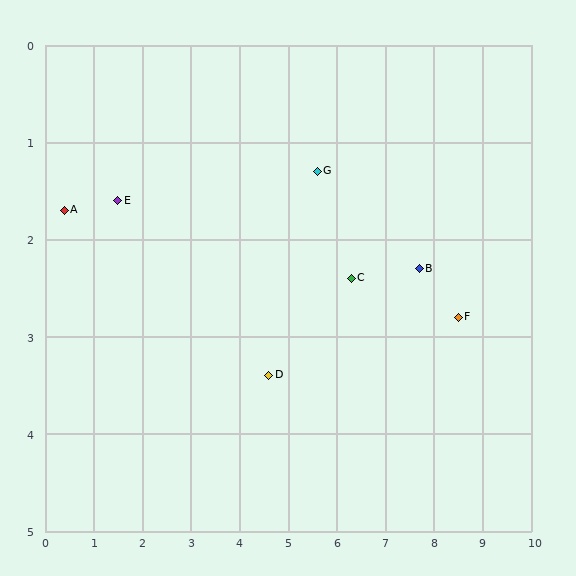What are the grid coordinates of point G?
Point G is at approximately (5.6, 1.3).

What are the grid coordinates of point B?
Point B is at approximately (7.7, 2.3).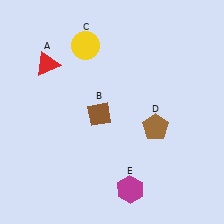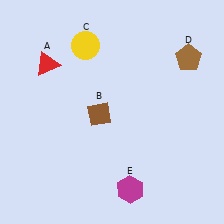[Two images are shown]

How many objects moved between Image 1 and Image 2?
1 object moved between the two images.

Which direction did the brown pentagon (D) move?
The brown pentagon (D) moved up.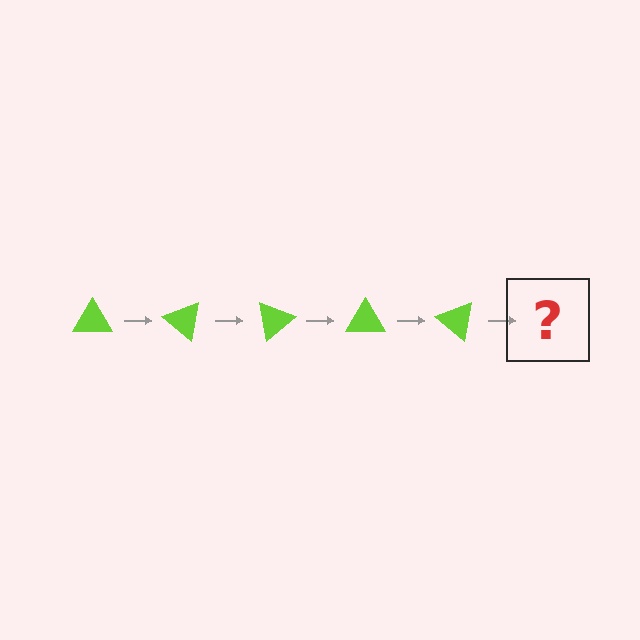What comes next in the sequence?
The next element should be a lime triangle rotated 200 degrees.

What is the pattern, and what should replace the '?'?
The pattern is that the triangle rotates 40 degrees each step. The '?' should be a lime triangle rotated 200 degrees.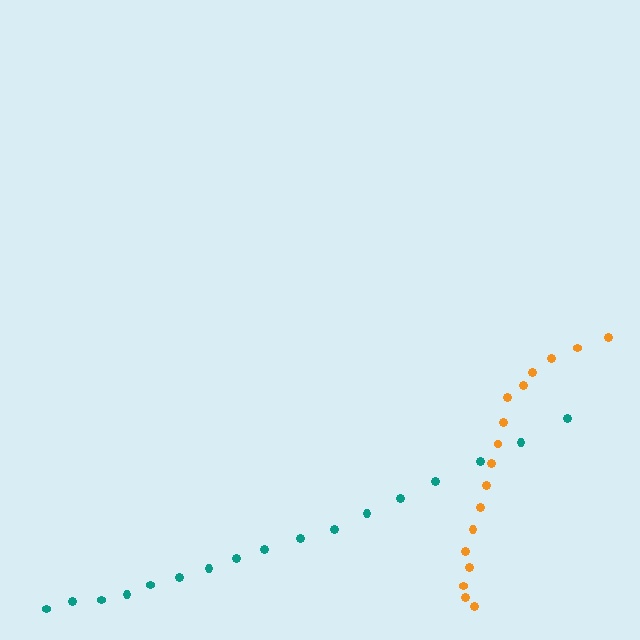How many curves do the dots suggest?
There are 2 distinct paths.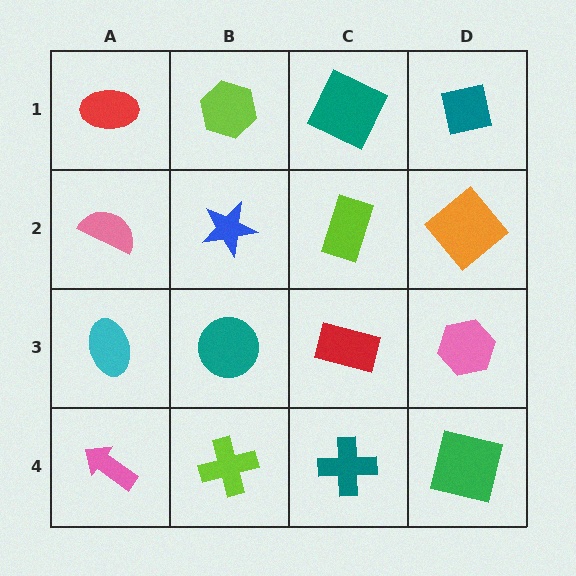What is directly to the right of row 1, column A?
A lime hexagon.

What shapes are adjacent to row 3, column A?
A pink semicircle (row 2, column A), a pink arrow (row 4, column A), a teal circle (row 3, column B).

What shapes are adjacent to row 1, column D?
An orange diamond (row 2, column D), a teal square (row 1, column C).